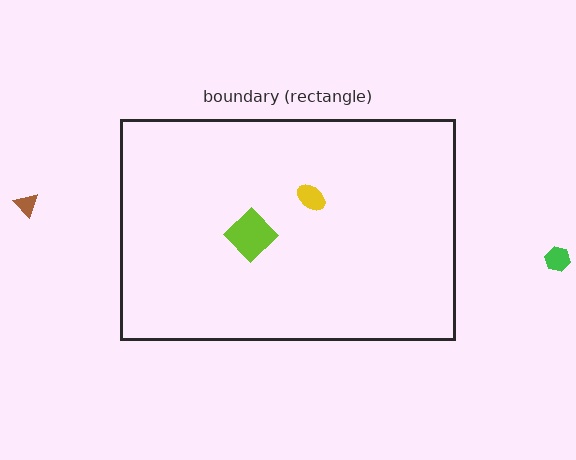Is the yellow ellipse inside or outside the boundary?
Inside.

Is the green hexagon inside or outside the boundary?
Outside.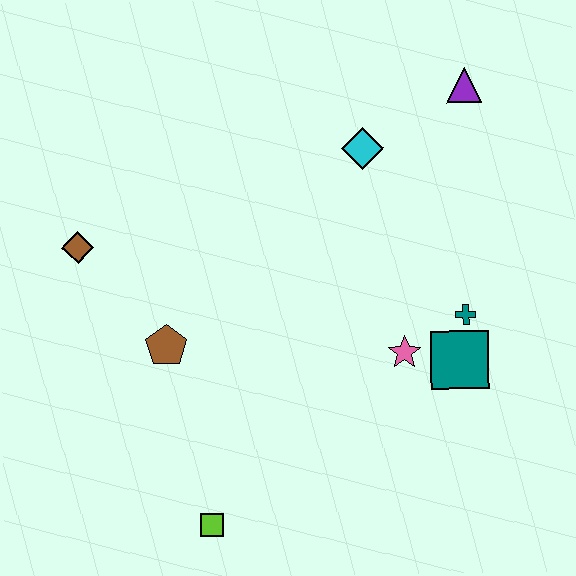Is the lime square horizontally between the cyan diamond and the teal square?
No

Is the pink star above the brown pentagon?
No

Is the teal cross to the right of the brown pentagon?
Yes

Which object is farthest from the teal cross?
The brown diamond is farthest from the teal cross.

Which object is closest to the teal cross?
The teal square is closest to the teal cross.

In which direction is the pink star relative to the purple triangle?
The pink star is below the purple triangle.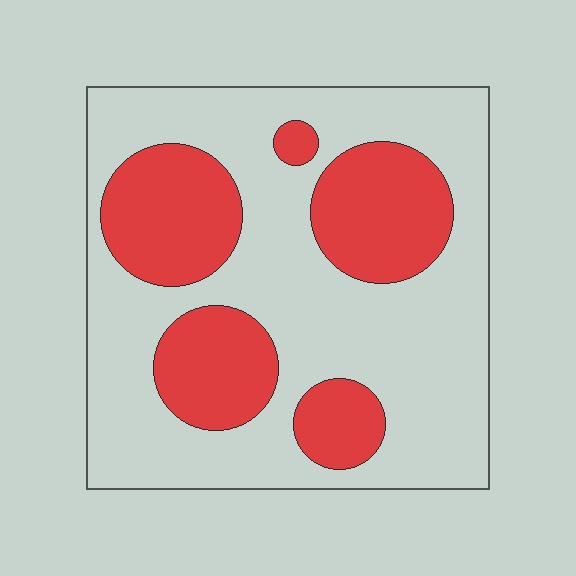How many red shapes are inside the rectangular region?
5.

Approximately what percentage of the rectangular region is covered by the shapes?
Approximately 35%.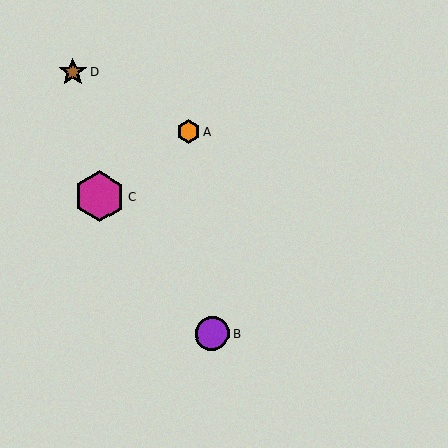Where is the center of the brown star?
The center of the brown star is at (73, 72).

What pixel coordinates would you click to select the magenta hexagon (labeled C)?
Click at (100, 196) to select the magenta hexagon C.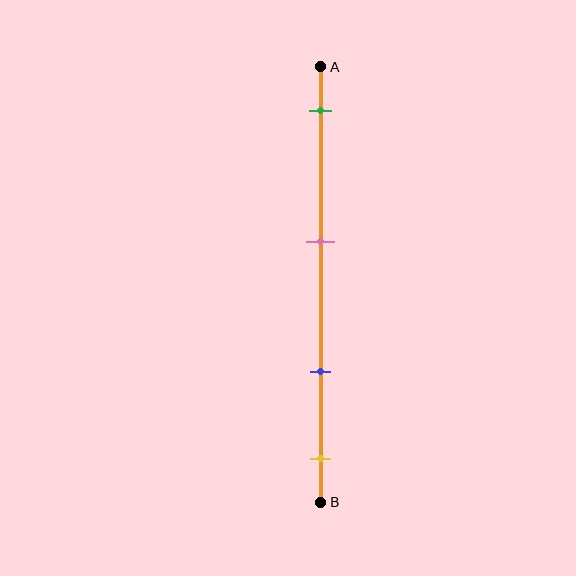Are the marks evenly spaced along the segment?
No, the marks are not evenly spaced.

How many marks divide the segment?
There are 4 marks dividing the segment.